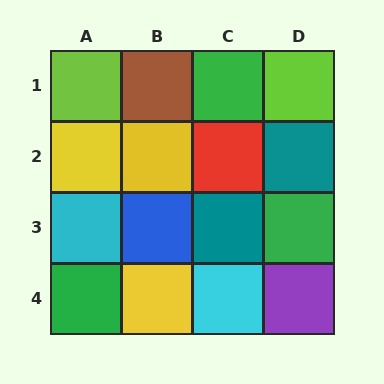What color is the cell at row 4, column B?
Yellow.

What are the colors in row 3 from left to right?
Cyan, blue, teal, green.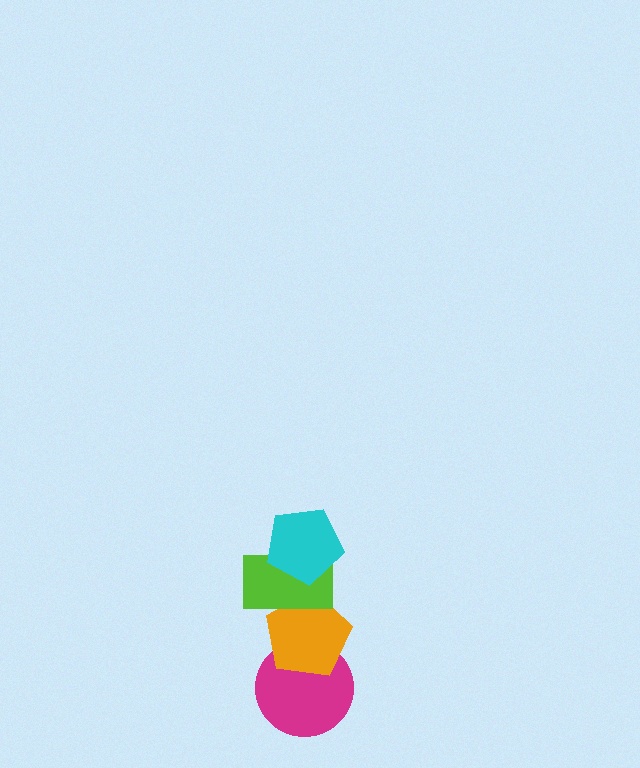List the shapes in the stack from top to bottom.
From top to bottom: the cyan pentagon, the lime rectangle, the orange pentagon, the magenta circle.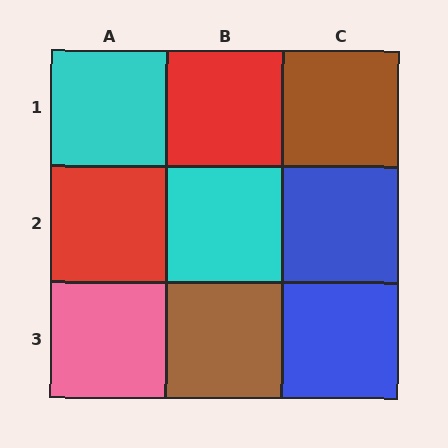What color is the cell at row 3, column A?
Pink.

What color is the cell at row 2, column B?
Cyan.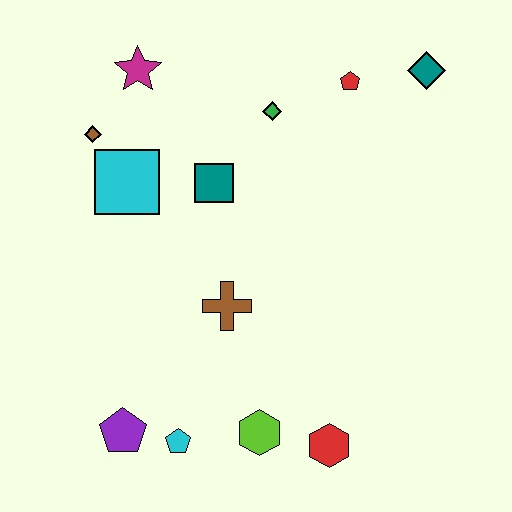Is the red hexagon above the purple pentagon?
No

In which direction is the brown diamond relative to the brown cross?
The brown diamond is above the brown cross.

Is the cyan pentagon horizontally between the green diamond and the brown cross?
No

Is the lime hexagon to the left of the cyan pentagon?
No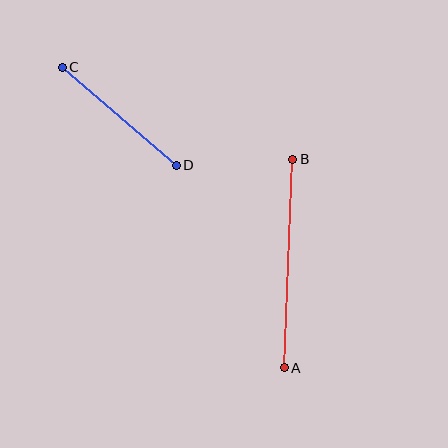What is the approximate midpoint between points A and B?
The midpoint is at approximately (288, 263) pixels.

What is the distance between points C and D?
The distance is approximately 150 pixels.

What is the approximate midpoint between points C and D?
The midpoint is at approximately (119, 116) pixels.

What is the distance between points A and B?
The distance is approximately 208 pixels.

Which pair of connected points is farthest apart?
Points A and B are farthest apart.